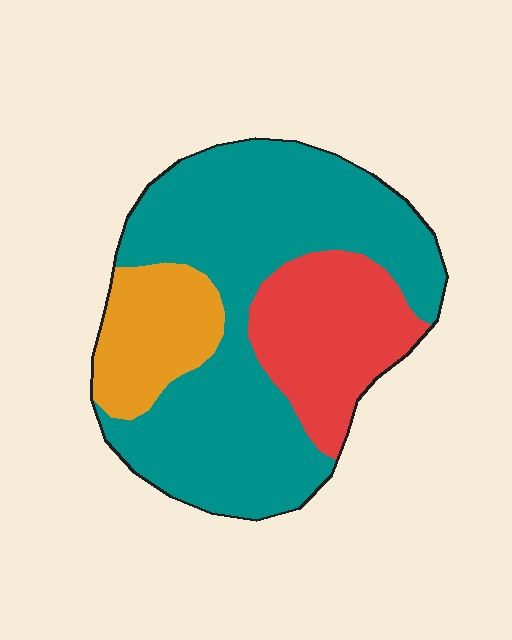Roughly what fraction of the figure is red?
Red covers roughly 25% of the figure.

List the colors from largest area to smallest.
From largest to smallest: teal, red, orange.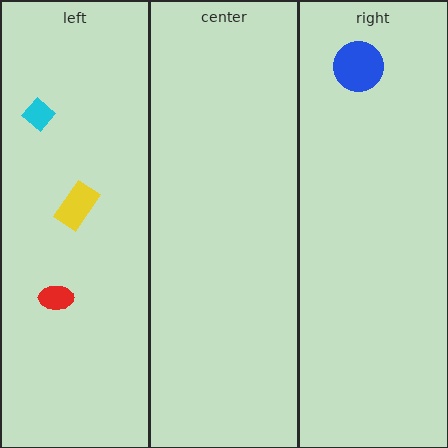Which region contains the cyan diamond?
The left region.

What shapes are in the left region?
The yellow rectangle, the red ellipse, the cyan diamond.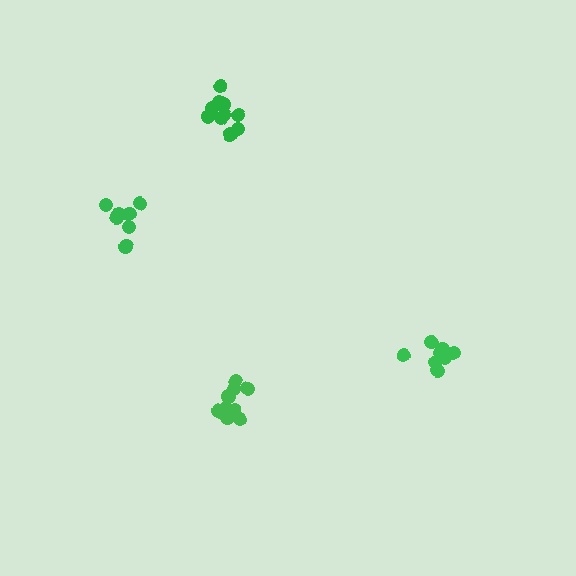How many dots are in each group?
Group 1: 10 dots, Group 2: 10 dots, Group 3: 7 dots, Group 4: 9 dots (36 total).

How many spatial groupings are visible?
There are 4 spatial groupings.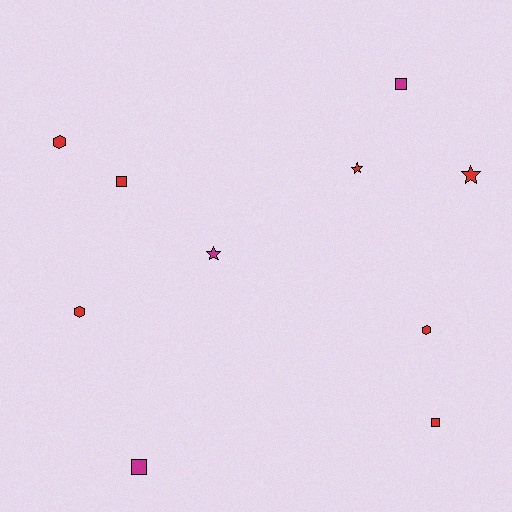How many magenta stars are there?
There is 1 magenta star.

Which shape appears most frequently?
Square, with 4 objects.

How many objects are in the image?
There are 10 objects.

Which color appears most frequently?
Red, with 7 objects.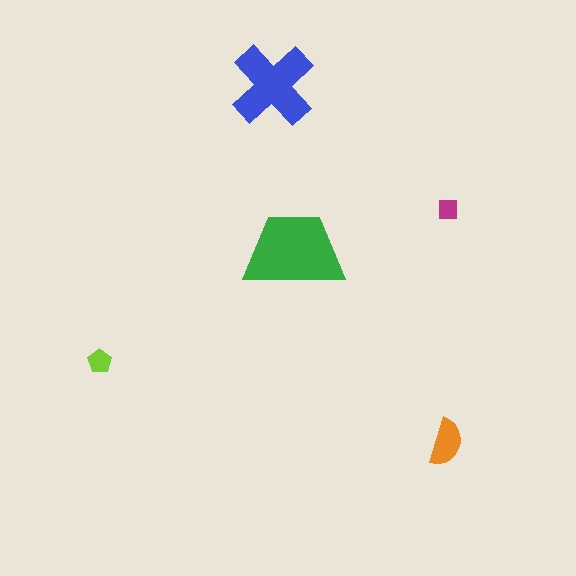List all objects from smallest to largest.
The magenta square, the lime pentagon, the orange semicircle, the blue cross, the green trapezoid.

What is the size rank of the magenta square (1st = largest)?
5th.